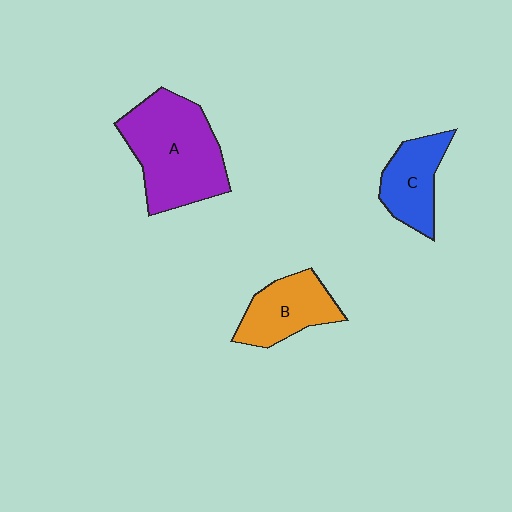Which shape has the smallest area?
Shape C (blue).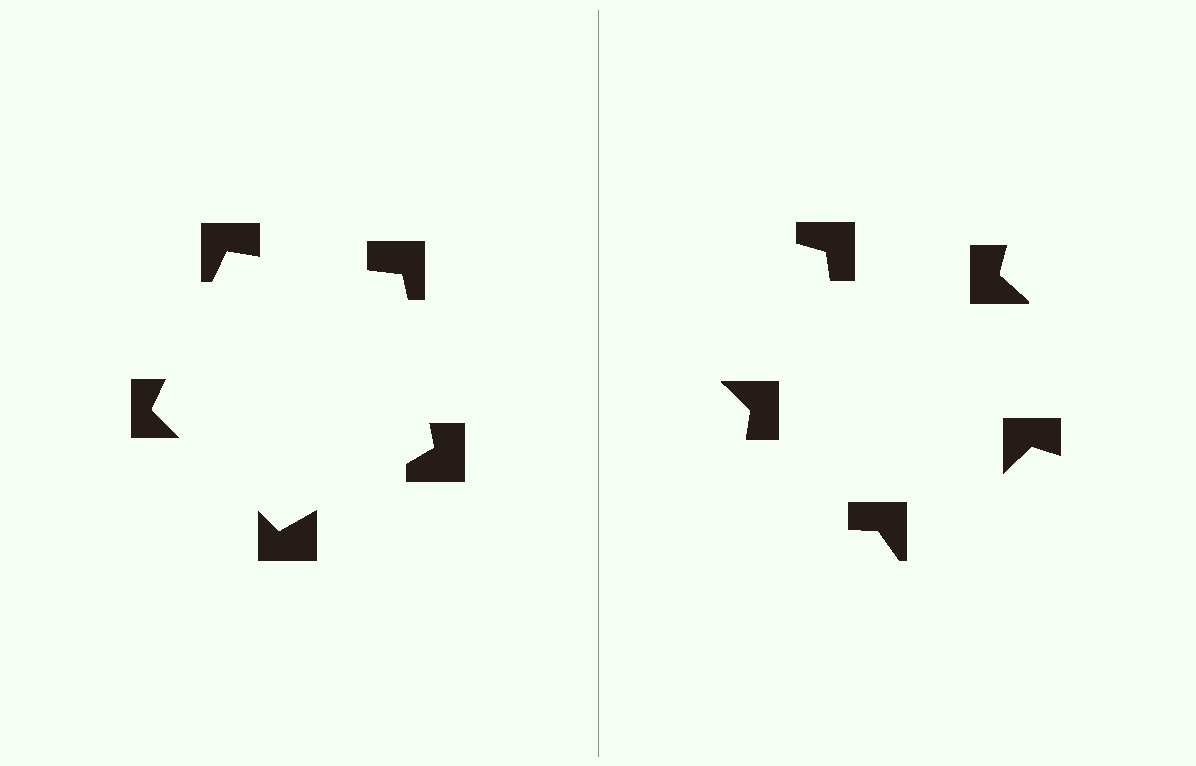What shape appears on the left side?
An illusory pentagon.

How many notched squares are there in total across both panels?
10 — 5 on each side.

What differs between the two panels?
The notched squares are positioned identically on both sides; only the wedge orientations differ. On the left they align to a pentagon; on the right they are misaligned.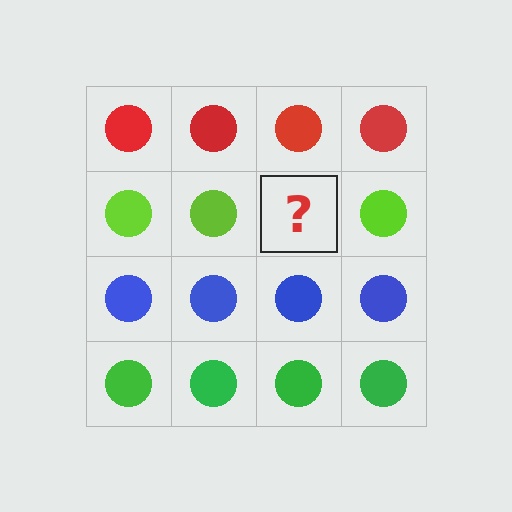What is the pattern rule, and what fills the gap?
The rule is that each row has a consistent color. The gap should be filled with a lime circle.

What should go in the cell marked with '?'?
The missing cell should contain a lime circle.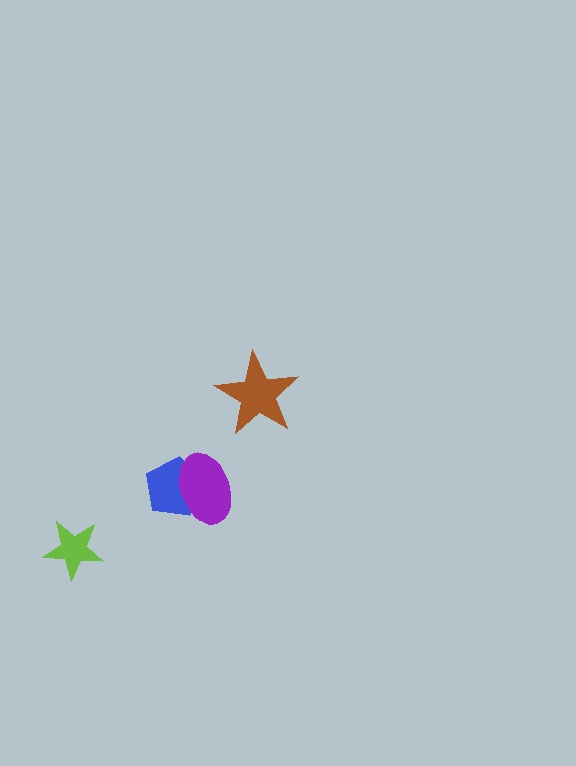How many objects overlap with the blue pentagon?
1 object overlaps with the blue pentagon.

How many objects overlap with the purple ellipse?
1 object overlaps with the purple ellipse.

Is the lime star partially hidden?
No, no other shape covers it.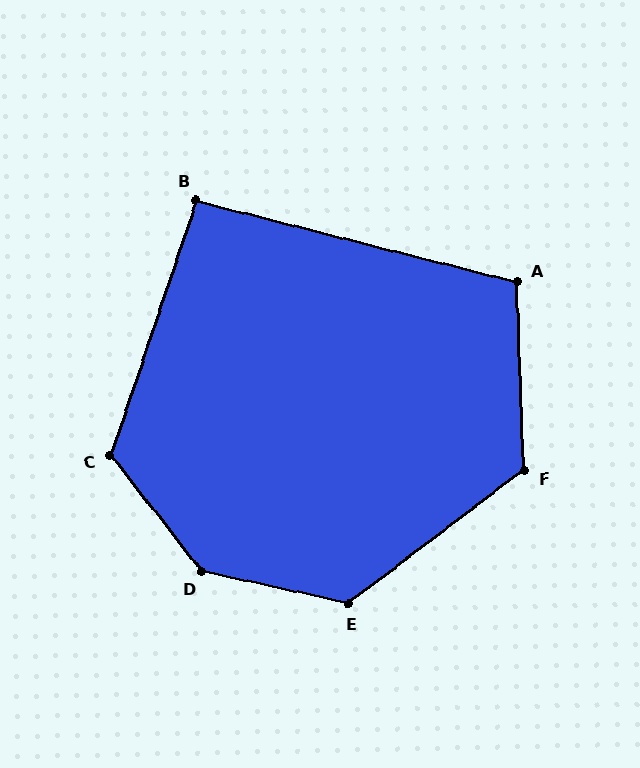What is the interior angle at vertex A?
Approximately 107 degrees (obtuse).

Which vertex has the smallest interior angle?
B, at approximately 94 degrees.